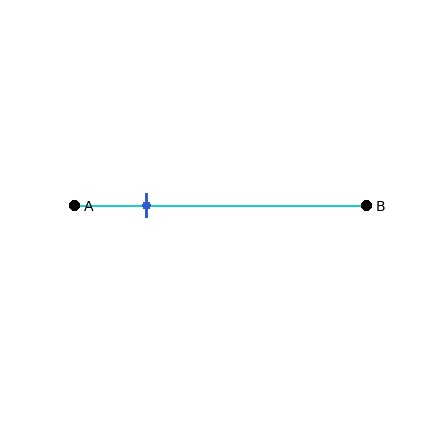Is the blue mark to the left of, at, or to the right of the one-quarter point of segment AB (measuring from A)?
The blue mark is approximately at the one-quarter point of segment AB.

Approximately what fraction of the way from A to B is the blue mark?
The blue mark is approximately 25% of the way from A to B.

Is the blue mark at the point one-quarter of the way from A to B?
Yes, the mark is approximately at the one-quarter point.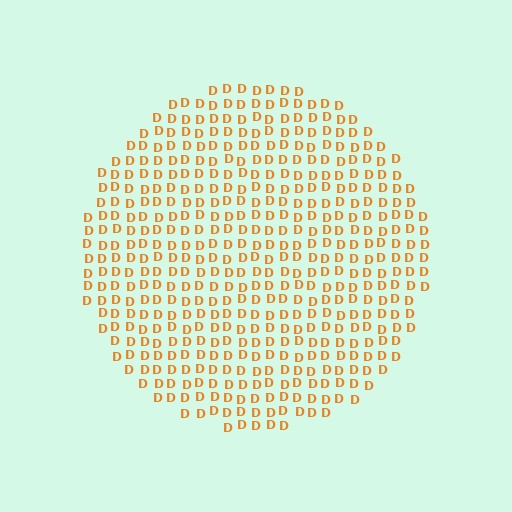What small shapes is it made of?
It is made of small letter D's.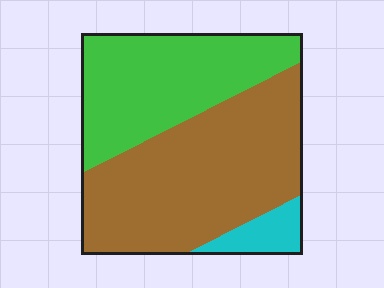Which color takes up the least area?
Cyan, at roughly 5%.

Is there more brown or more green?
Brown.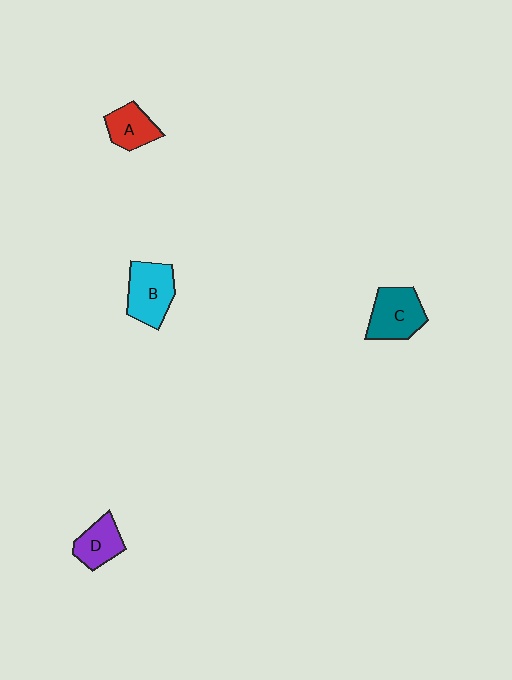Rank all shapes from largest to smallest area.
From largest to smallest: B (cyan), C (teal), D (purple), A (red).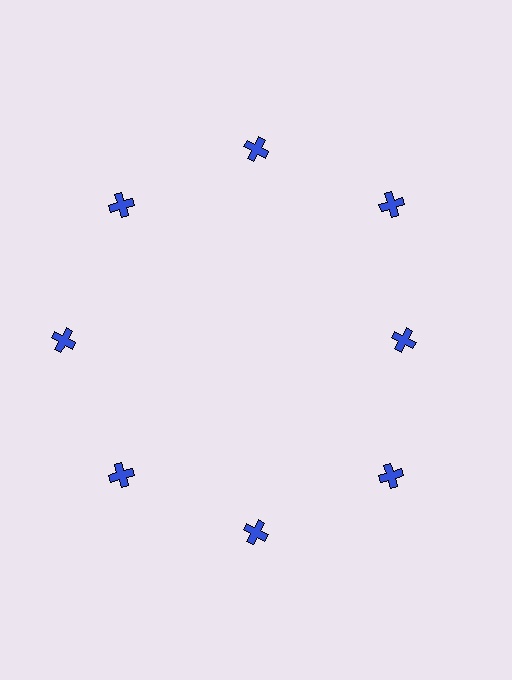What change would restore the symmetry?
The symmetry would be restored by moving it outward, back onto the ring so that all 8 crosses sit at equal angles and equal distance from the center.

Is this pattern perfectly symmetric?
No. The 8 blue crosses are arranged in a ring, but one element near the 3 o'clock position is pulled inward toward the center, breaking the 8-fold rotational symmetry.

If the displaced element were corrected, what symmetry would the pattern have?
It would have 8-fold rotational symmetry — the pattern would map onto itself every 45 degrees.